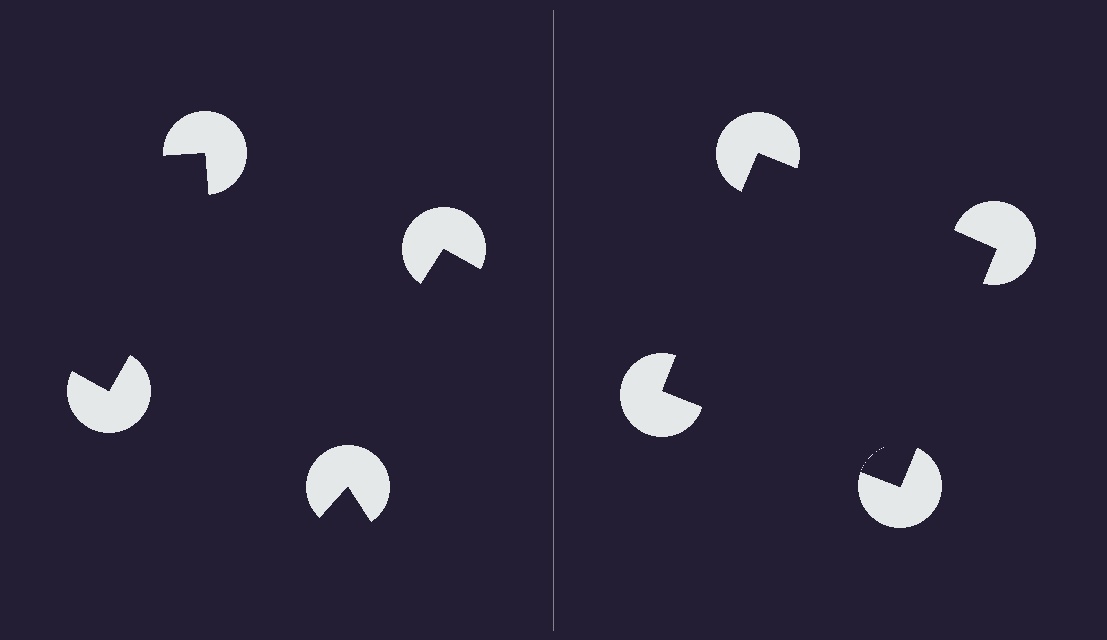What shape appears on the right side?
An illusory square.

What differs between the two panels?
The pac-man discs are positioned identically on both sides; only the wedge orientations differ. On the right they align to a square; on the left they are misaligned.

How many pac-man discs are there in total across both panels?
8 — 4 on each side.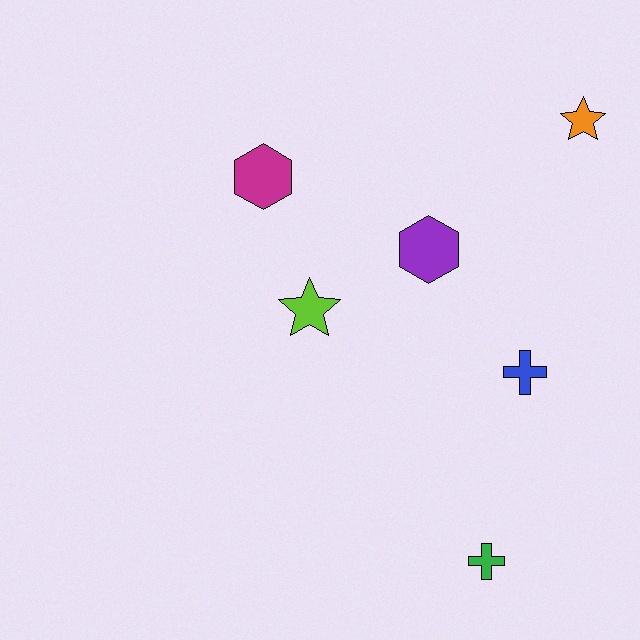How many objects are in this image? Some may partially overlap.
There are 6 objects.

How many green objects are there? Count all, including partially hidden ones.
There is 1 green object.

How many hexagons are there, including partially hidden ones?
There are 2 hexagons.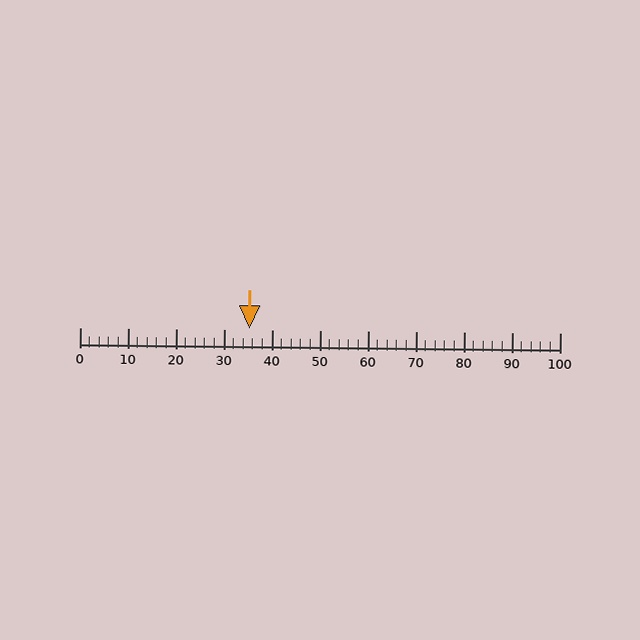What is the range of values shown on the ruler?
The ruler shows values from 0 to 100.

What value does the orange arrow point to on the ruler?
The orange arrow points to approximately 35.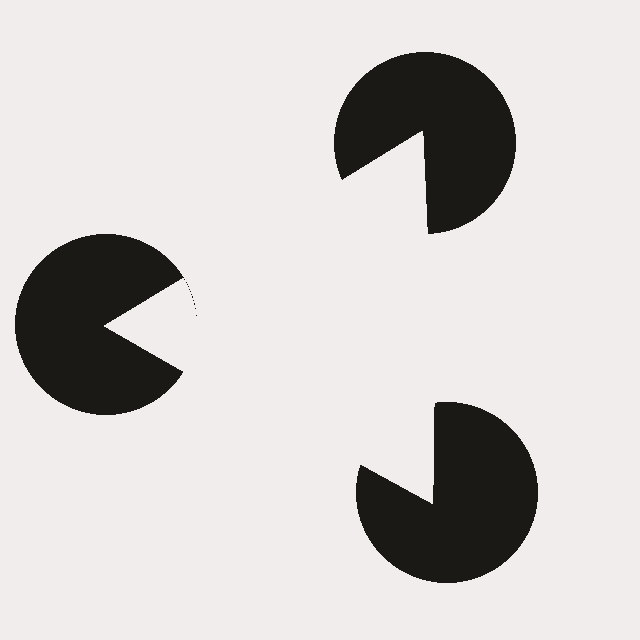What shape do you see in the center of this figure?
An illusory triangle — its edges are inferred from the aligned wedge cuts in the pac-man discs, not physically drawn.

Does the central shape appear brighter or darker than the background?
It typically appears slightly brighter than the background, even though no actual brightness change is drawn.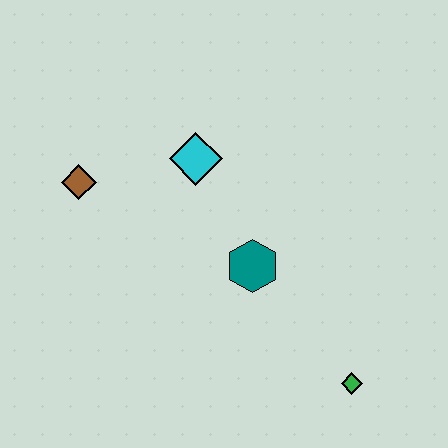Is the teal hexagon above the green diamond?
Yes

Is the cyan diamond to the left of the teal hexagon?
Yes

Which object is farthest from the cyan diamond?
The green diamond is farthest from the cyan diamond.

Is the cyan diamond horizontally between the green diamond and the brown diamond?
Yes